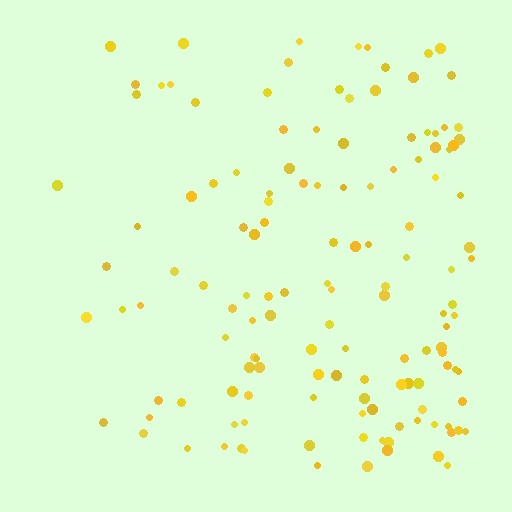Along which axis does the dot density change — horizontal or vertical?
Horizontal.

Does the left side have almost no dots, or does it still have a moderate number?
Still a moderate number, just noticeably fewer than the right.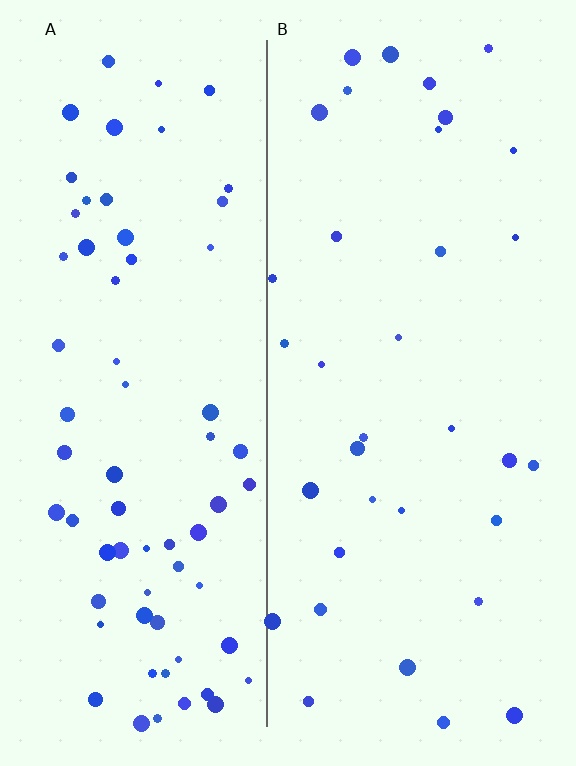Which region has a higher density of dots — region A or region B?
A (the left).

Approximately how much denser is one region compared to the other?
Approximately 2.0× — region A over region B.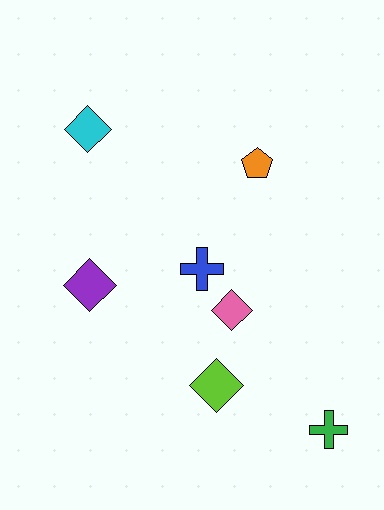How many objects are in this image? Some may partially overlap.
There are 7 objects.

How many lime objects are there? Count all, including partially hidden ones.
There is 1 lime object.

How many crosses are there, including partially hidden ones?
There are 2 crosses.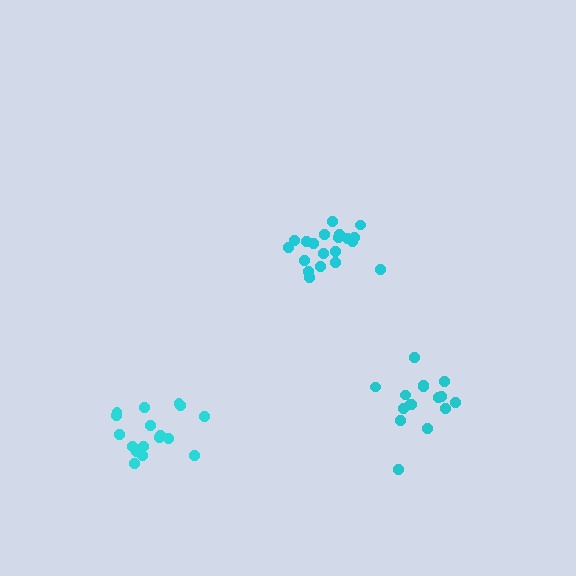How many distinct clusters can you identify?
There are 3 distinct clusters.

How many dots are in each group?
Group 1: 21 dots, Group 2: 17 dots, Group 3: 16 dots (54 total).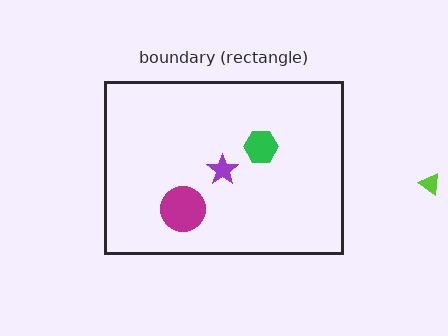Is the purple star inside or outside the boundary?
Inside.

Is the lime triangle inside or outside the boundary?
Outside.